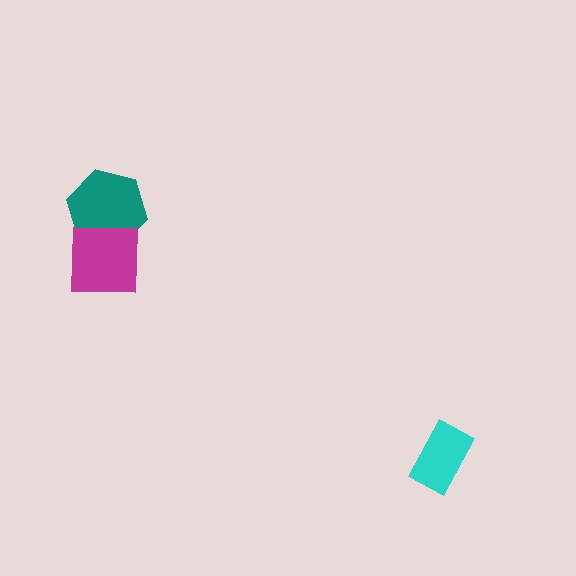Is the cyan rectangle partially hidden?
No, no other shape covers it.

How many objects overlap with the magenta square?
1 object overlaps with the magenta square.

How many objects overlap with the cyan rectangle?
0 objects overlap with the cyan rectangle.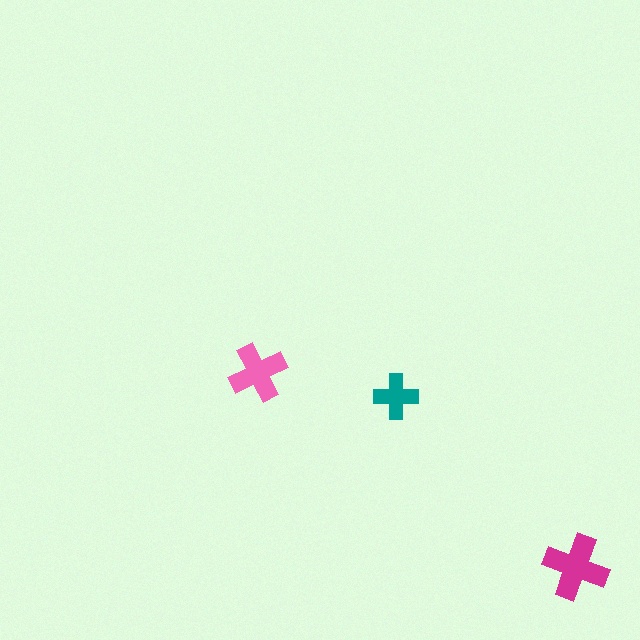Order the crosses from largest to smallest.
the magenta one, the pink one, the teal one.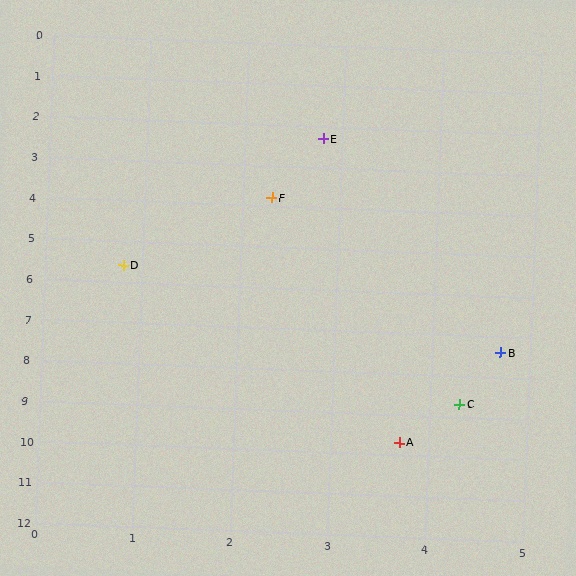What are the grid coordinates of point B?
Point B is at approximately (4.7, 7.4).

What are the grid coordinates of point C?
Point C is at approximately (4.3, 8.7).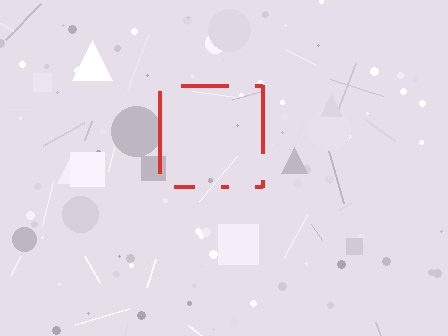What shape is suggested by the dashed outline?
The dashed outline suggests a square.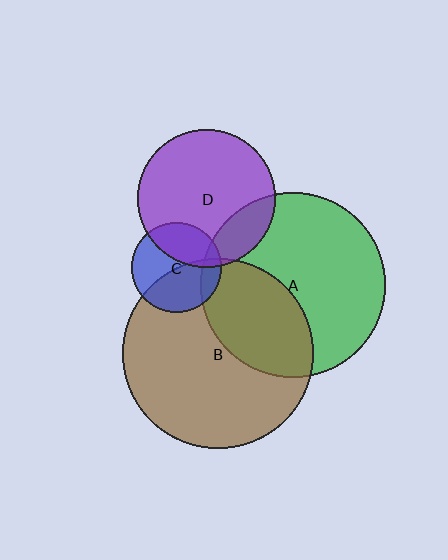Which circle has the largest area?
Circle B (brown).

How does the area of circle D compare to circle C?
Approximately 2.4 times.